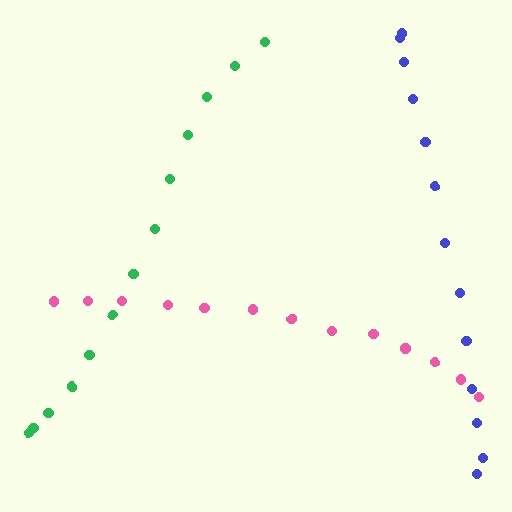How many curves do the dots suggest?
There are 3 distinct paths.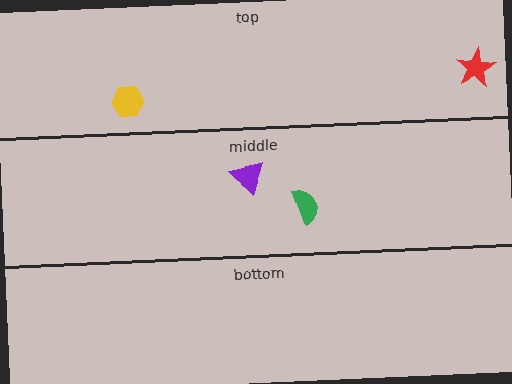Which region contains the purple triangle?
The middle region.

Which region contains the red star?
The top region.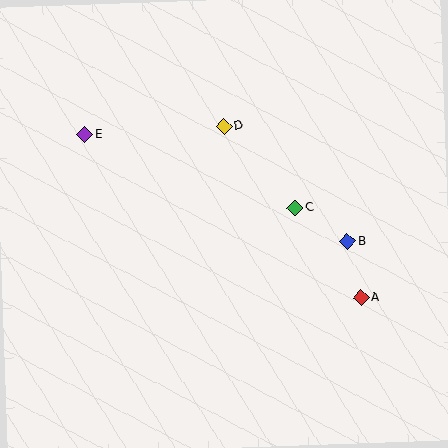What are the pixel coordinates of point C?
Point C is at (295, 208).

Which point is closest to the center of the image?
Point C at (295, 208) is closest to the center.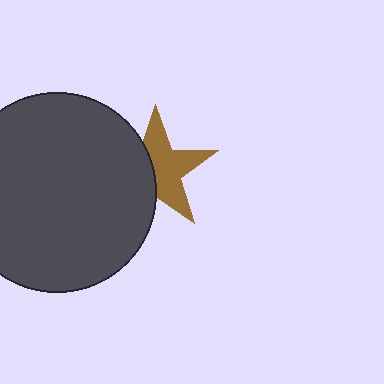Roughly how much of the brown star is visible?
About half of it is visible (roughly 58%).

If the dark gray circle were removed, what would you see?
You would see the complete brown star.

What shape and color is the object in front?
The object in front is a dark gray circle.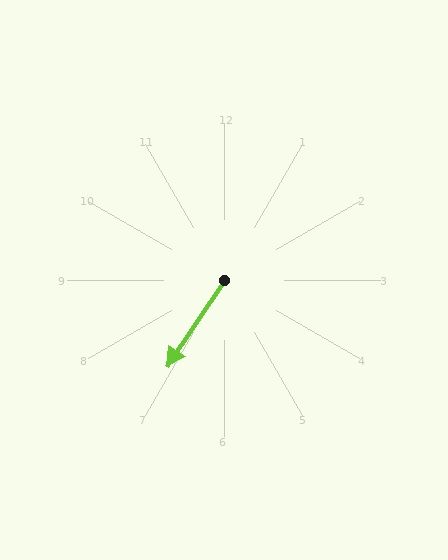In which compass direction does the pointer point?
Southwest.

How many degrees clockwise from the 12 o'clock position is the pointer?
Approximately 213 degrees.